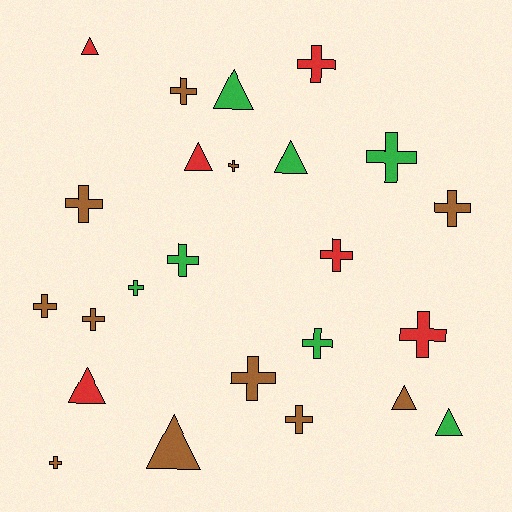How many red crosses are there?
There are 3 red crosses.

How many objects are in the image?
There are 24 objects.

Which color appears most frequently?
Brown, with 11 objects.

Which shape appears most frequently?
Cross, with 16 objects.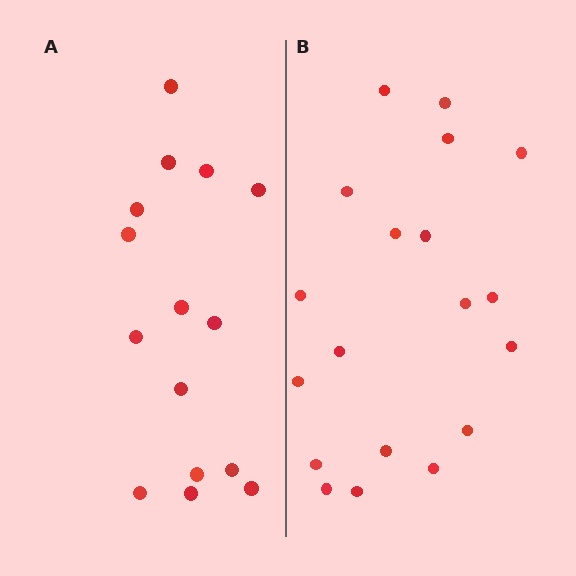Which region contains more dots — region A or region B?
Region B (the right region) has more dots.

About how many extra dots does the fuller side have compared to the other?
Region B has about 4 more dots than region A.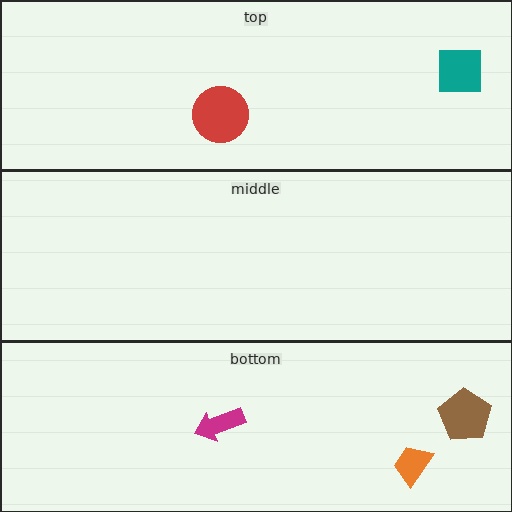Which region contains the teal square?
The top region.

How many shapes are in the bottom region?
3.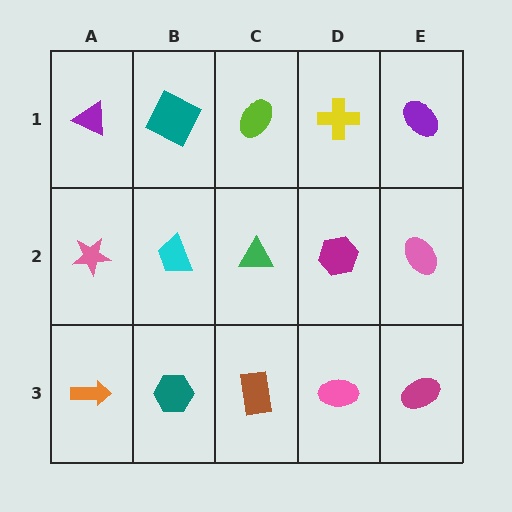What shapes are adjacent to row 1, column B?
A cyan trapezoid (row 2, column B), a purple triangle (row 1, column A), a lime ellipse (row 1, column C).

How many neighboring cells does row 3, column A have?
2.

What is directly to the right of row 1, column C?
A yellow cross.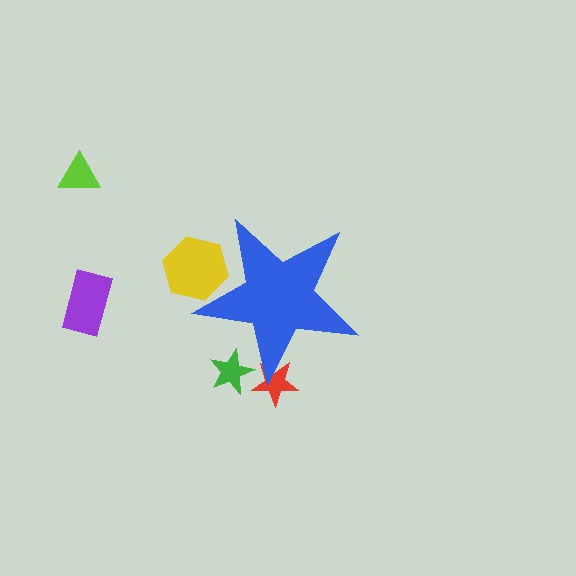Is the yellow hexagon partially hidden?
Yes, the yellow hexagon is partially hidden behind the blue star.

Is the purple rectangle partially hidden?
No, the purple rectangle is fully visible.